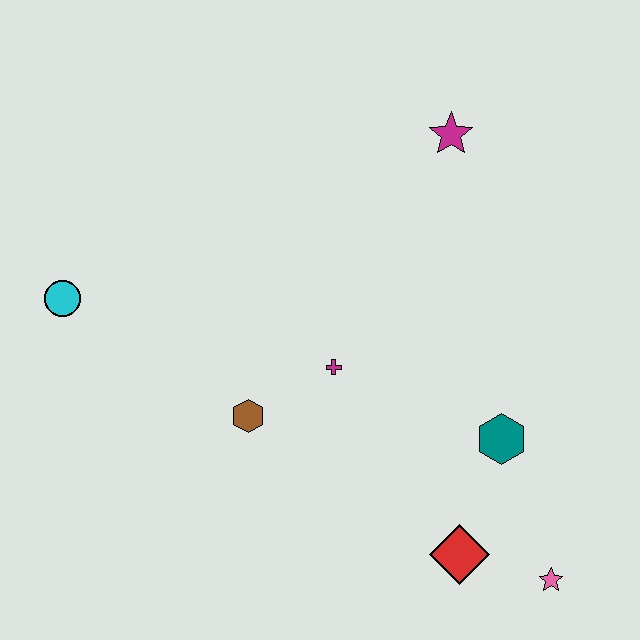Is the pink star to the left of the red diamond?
No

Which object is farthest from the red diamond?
The cyan circle is farthest from the red diamond.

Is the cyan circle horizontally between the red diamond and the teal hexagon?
No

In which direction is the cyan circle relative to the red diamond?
The cyan circle is to the left of the red diamond.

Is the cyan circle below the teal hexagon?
No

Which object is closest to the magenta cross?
The brown hexagon is closest to the magenta cross.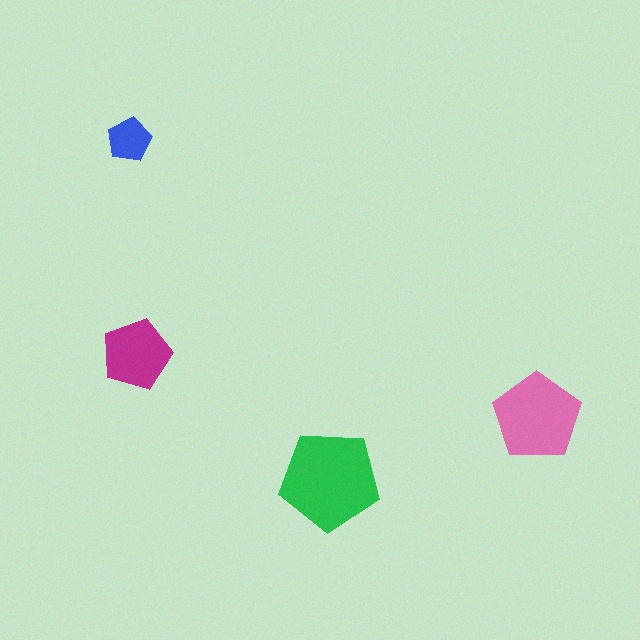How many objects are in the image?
There are 4 objects in the image.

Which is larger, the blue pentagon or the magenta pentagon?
The magenta one.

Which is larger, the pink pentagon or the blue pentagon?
The pink one.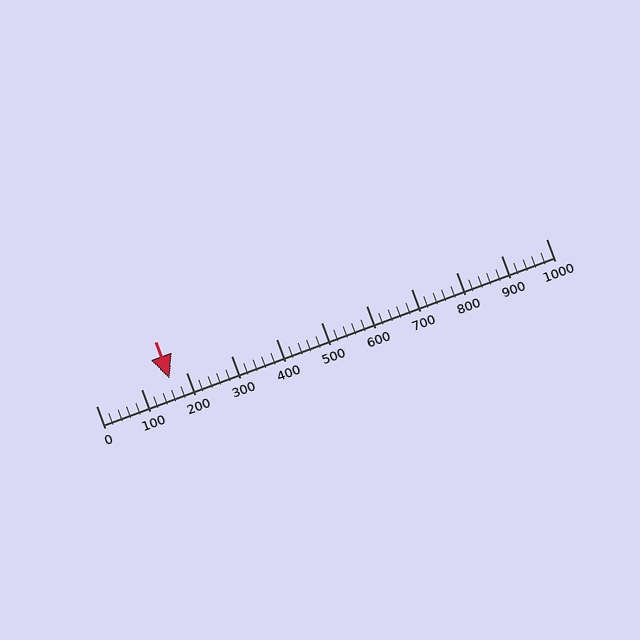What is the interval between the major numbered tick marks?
The major tick marks are spaced 100 units apart.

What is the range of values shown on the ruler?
The ruler shows values from 0 to 1000.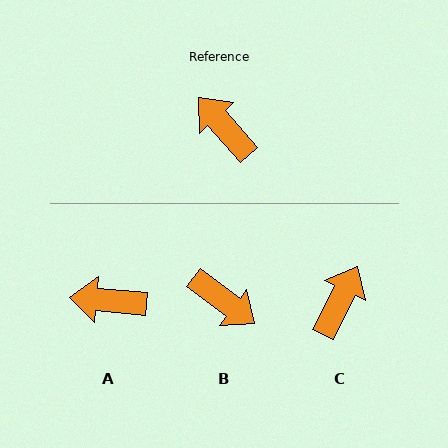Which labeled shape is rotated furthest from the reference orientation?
B, about 168 degrees away.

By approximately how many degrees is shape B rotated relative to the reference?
Approximately 168 degrees clockwise.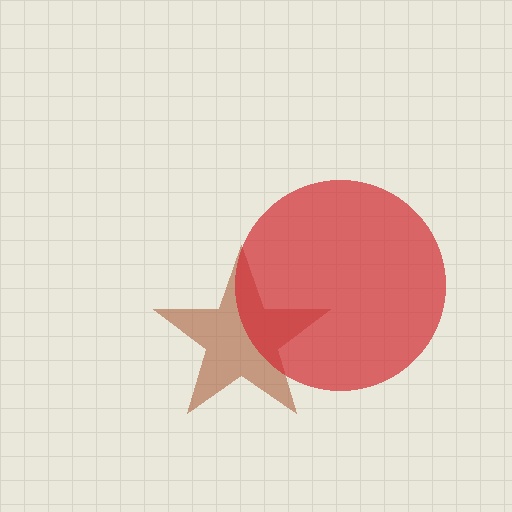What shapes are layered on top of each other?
The layered shapes are: a brown star, a red circle.